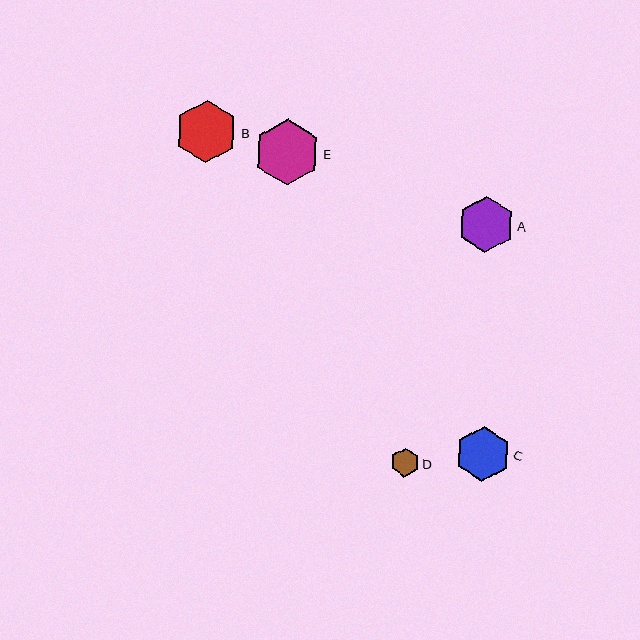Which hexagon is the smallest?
Hexagon D is the smallest with a size of approximately 29 pixels.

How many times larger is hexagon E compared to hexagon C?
Hexagon E is approximately 1.2 times the size of hexagon C.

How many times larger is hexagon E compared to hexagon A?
Hexagon E is approximately 1.2 times the size of hexagon A.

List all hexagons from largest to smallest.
From largest to smallest: E, B, A, C, D.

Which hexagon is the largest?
Hexagon E is the largest with a size of approximately 66 pixels.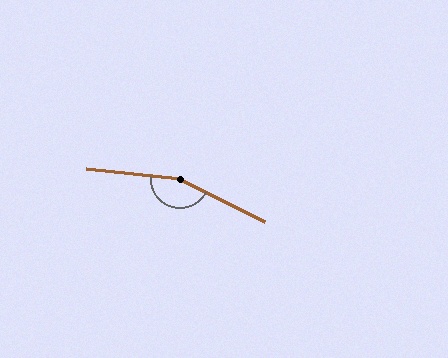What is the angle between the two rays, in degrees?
Approximately 160 degrees.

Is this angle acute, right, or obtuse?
It is obtuse.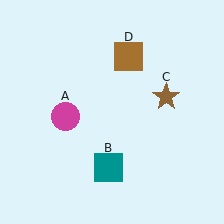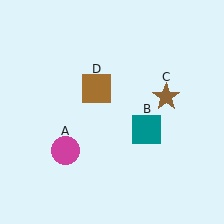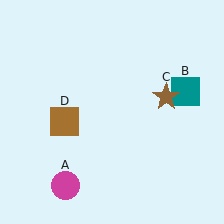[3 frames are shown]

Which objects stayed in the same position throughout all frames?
Brown star (object C) remained stationary.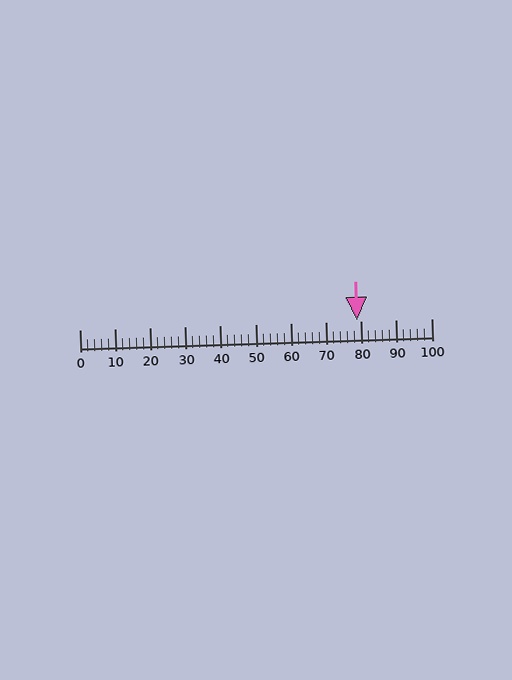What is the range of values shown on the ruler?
The ruler shows values from 0 to 100.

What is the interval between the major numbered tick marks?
The major tick marks are spaced 10 units apart.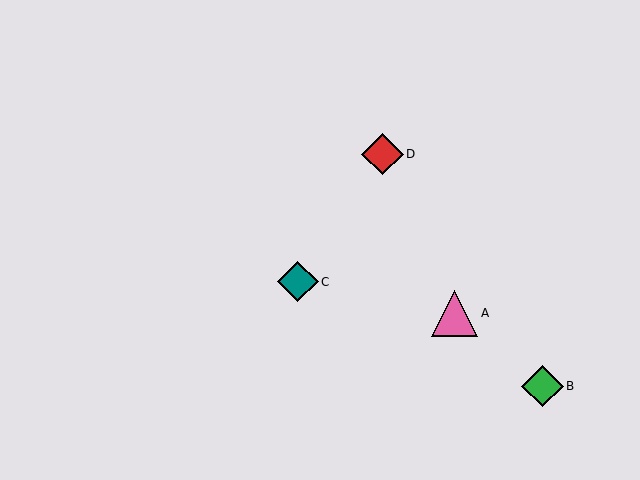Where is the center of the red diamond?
The center of the red diamond is at (382, 154).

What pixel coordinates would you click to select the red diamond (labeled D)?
Click at (382, 154) to select the red diamond D.